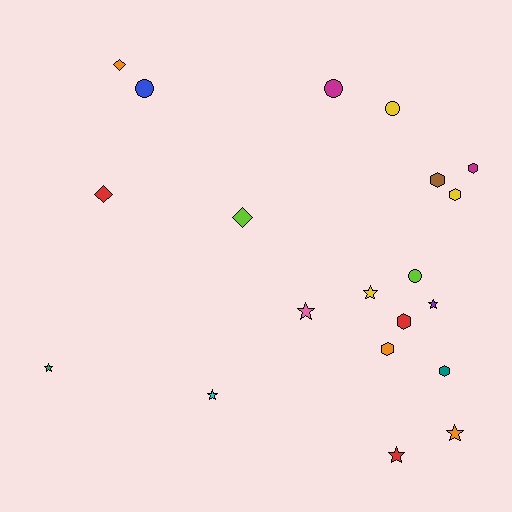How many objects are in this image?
There are 20 objects.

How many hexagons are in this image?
There are 6 hexagons.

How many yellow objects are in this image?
There are 3 yellow objects.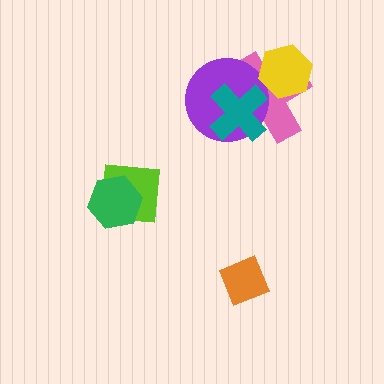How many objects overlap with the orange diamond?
0 objects overlap with the orange diamond.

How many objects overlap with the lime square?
1 object overlaps with the lime square.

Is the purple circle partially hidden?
Yes, it is partially covered by another shape.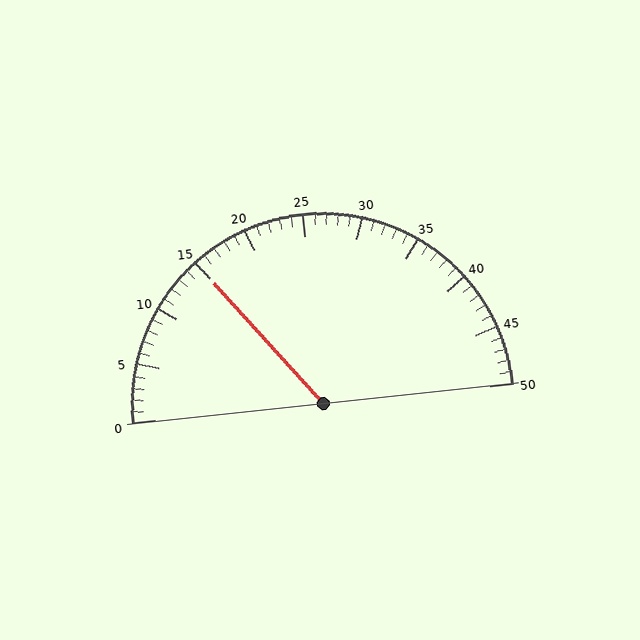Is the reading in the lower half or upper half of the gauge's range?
The reading is in the lower half of the range (0 to 50).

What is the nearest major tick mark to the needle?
The nearest major tick mark is 15.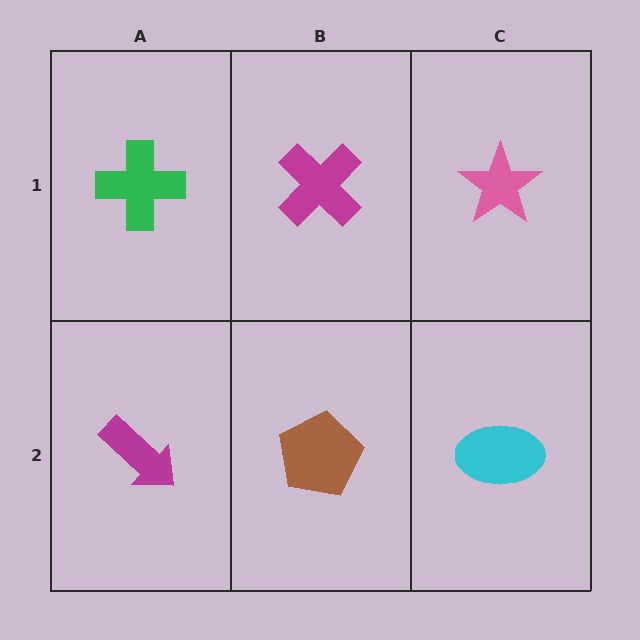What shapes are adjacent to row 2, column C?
A pink star (row 1, column C), a brown pentagon (row 2, column B).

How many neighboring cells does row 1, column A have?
2.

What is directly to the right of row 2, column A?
A brown pentagon.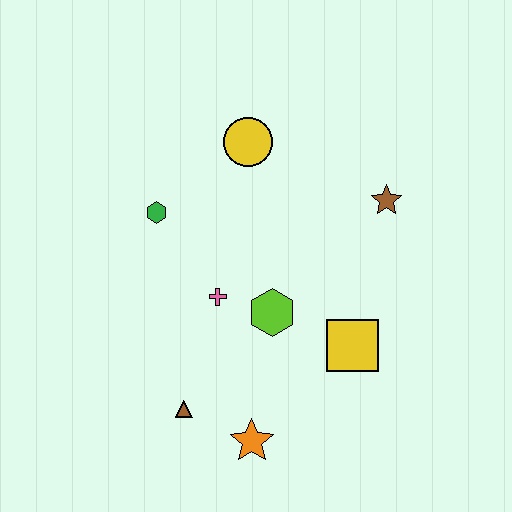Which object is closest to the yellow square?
The lime hexagon is closest to the yellow square.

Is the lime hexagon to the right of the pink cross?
Yes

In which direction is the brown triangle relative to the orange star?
The brown triangle is to the left of the orange star.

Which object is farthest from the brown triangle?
The brown star is farthest from the brown triangle.